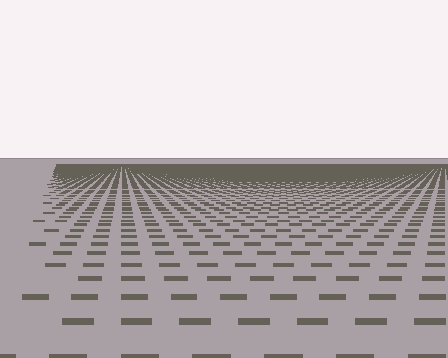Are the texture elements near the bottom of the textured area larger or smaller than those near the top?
Larger. Near the bottom, elements are closer to the viewer and appear at a bigger on-screen size.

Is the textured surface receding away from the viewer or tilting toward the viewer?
The surface is receding away from the viewer. Texture elements get smaller and denser toward the top.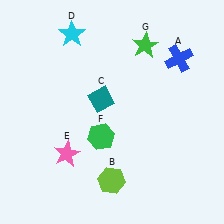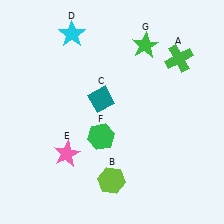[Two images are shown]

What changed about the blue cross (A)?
In Image 1, A is blue. In Image 2, it changed to green.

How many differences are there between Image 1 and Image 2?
There is 1 difference between the two images.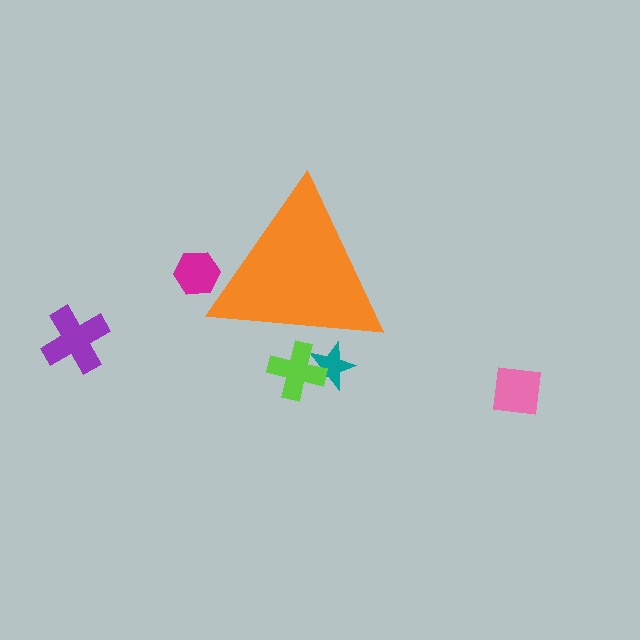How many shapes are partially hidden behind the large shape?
3 shapes are partially hidden.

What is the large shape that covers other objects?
An orange triangle.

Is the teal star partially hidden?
Yes, the teal star is partially hidden behind the orange triangle.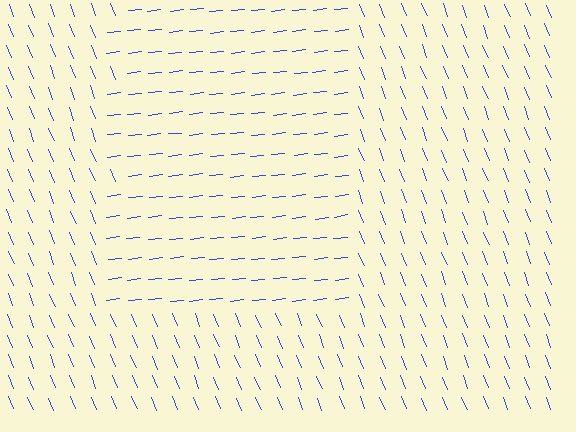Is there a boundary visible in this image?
Yes, there is a texture boundary formed by a change in line orientation.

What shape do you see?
I see a rectangle.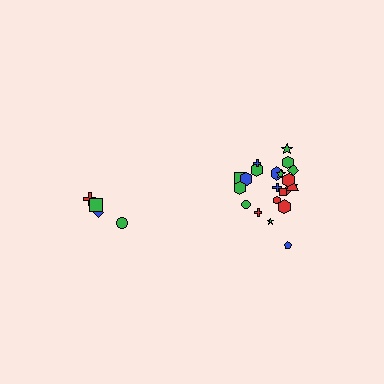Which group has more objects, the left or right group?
The right group.